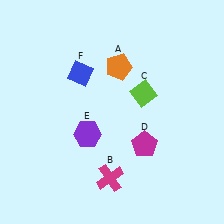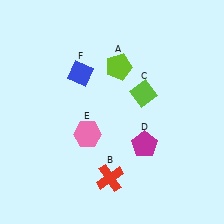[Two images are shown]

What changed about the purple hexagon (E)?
In Image 1, E is purple. In Image 2, it changed to pink.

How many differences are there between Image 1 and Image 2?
There are 3 differences between the two images.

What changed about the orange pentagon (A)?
In Image 1, A is orange. In Image 2, it changed to lime.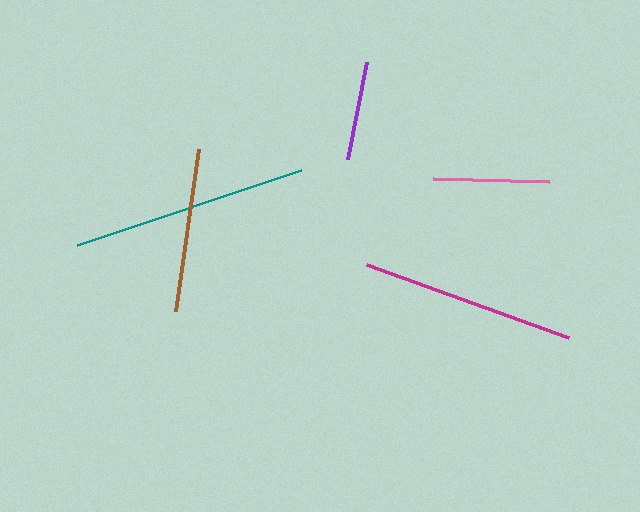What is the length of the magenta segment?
The magenta segment is approximately 215 pixels long.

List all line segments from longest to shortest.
From longest to shortest: teal, magenta, brown, pink, purple.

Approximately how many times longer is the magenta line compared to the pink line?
The magenta line is approximately 1.9 times the length of the pink line.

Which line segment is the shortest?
The purple line is the shortest at approximately 99 pixels.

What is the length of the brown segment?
The brown segment is approximately 164 pixels long.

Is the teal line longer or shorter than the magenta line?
The teal line is longer than the magenta line.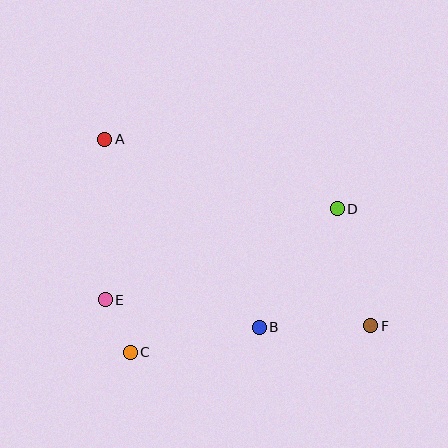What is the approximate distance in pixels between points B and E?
The distance between B and E is approximately 156 pixels.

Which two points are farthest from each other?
Points A and F are farthest from each other.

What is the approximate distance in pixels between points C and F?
The distance between C and F is approximately 242 pixels.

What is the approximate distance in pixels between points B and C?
The distance between B and C is approximately 131 pixels.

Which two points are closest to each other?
Points C and E are closest to each other.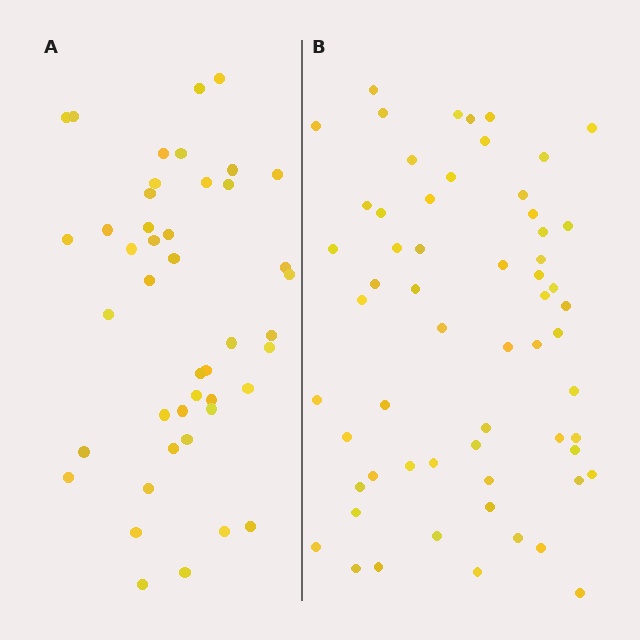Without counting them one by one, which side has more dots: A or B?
Region B (the right region) has more dots.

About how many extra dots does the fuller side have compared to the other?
Region B has approximately 15 more dots than region A.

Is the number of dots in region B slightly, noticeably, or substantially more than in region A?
Region B has noticeably more, but not dramatically so. The ratio is roughly 1.4 to 1.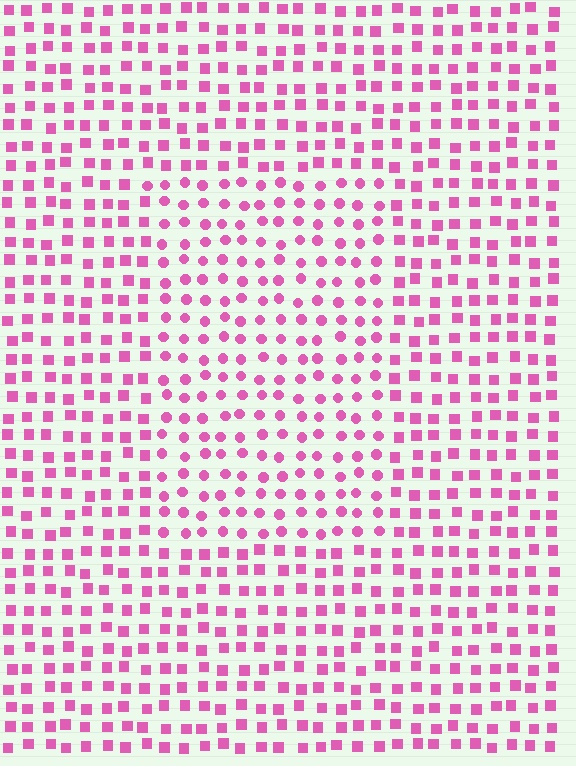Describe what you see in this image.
The image is filled with small pink elements arranged in a uniform grid. A rectangle-shaped region contains circles, while the surrounding area contains squares. The boundary is defined purely by the change in element shape.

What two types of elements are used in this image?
The image uses circles inside the rectangle region and squares outside it.